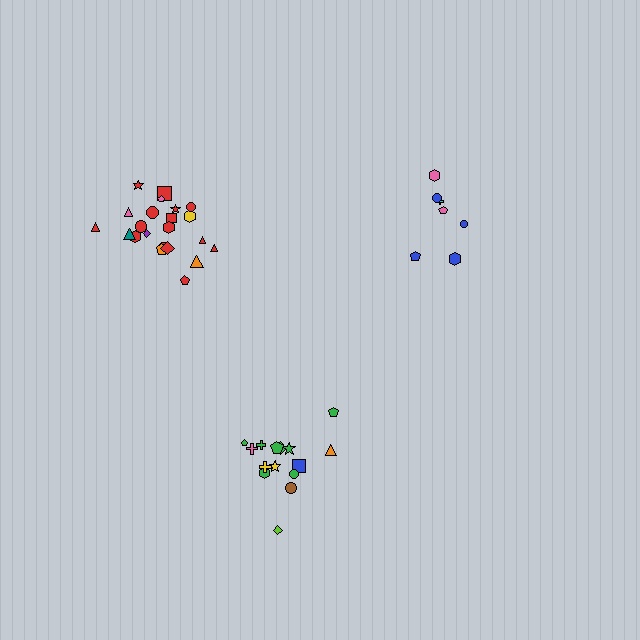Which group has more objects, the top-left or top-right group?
The top-left group.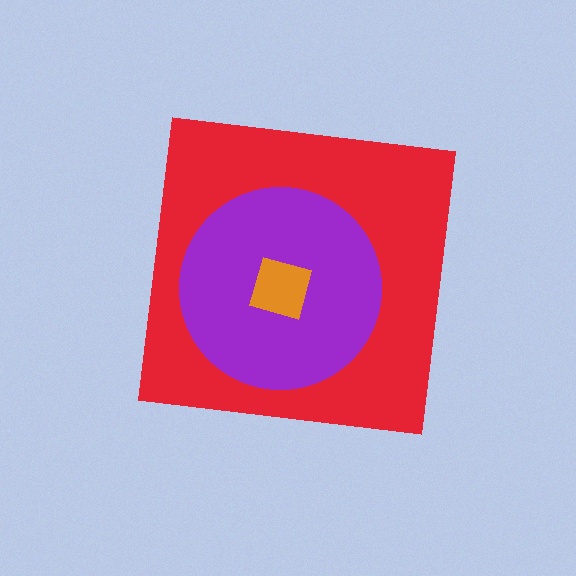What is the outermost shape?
The red square.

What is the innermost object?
The orange square.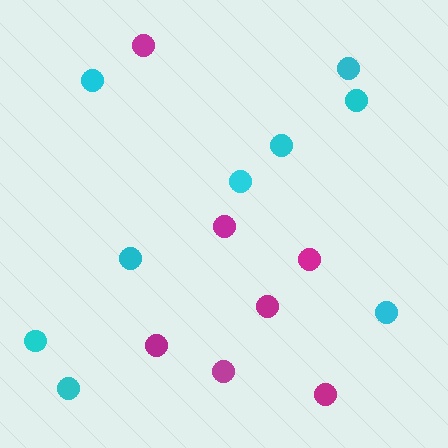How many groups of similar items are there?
There are 2 groups: one group of magenta circles (7) and one group of cyan circles (9).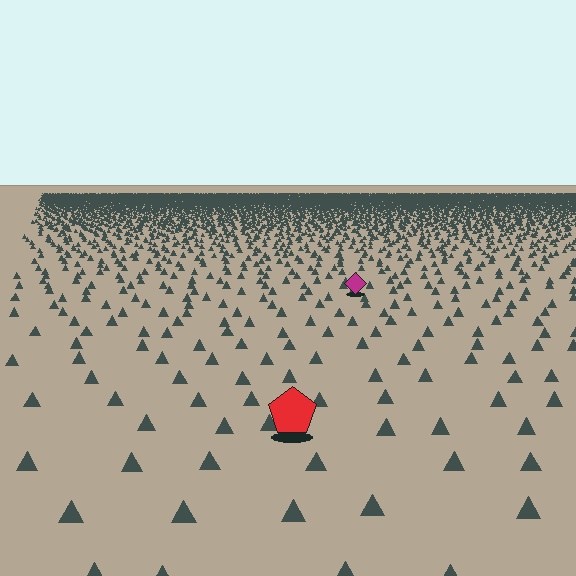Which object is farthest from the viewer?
The magenta diamond is farthest from the viewer. It appears smaller and the ground texture around it is denser.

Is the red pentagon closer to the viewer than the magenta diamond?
Yes. The red pentagon is closer — you can tell from the texture gradient: the ground texture is coarser near it.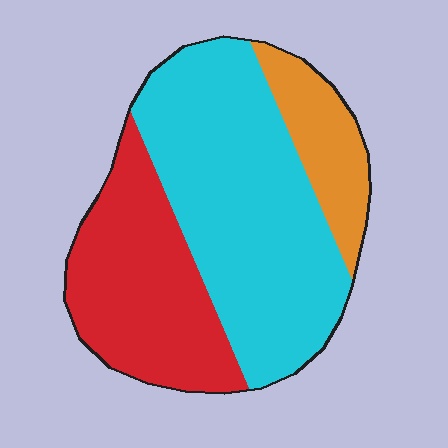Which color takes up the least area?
Orange, at roughly 15%.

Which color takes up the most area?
Cyan, at roughly 55%.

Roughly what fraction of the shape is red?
Red covers roughly 35% of the shape.